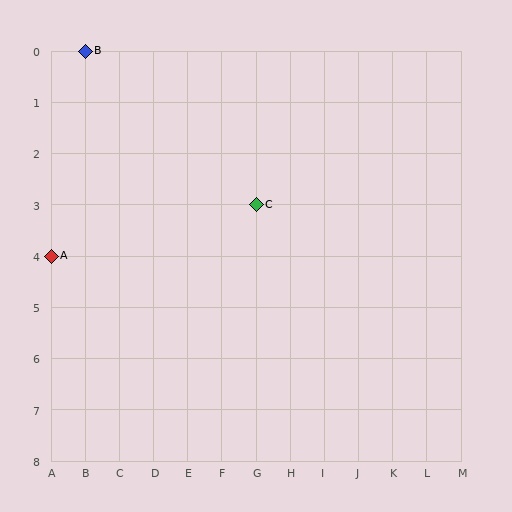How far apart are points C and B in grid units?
Points C and B are 5 columns and 3 rows apart (about 5.8 grid units diagonally).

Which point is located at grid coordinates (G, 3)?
Point C is at (G, 3).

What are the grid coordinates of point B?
Point B is at grid coordinates (B, 0).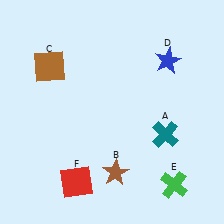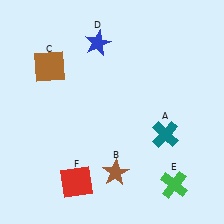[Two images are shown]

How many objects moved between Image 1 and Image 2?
1 object moved between the two images.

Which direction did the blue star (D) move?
The blue star (D) moved left.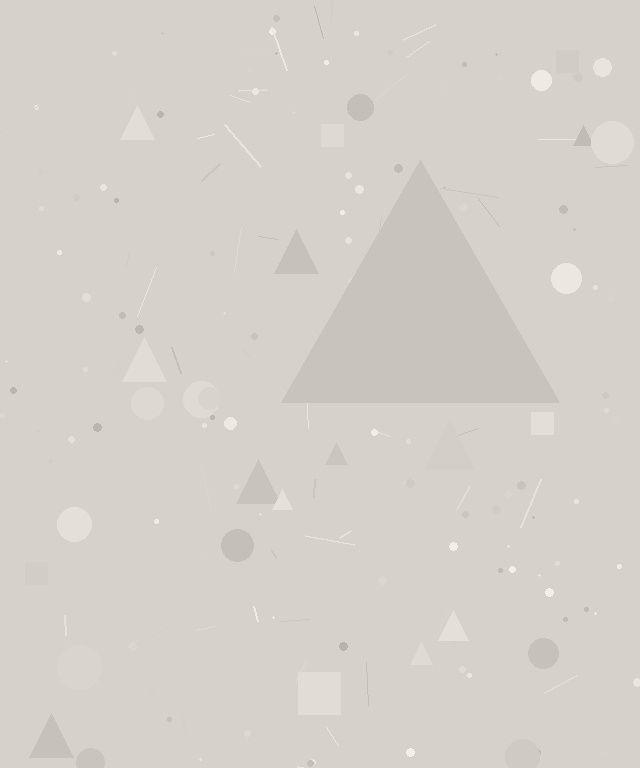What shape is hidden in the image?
A triangle is hidden in the image.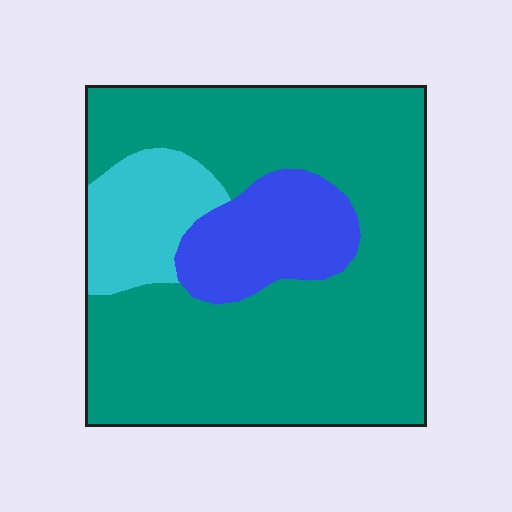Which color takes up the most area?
Teal, at roughly 75%.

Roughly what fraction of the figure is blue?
Blue takes up about one sixth (1/6) of the figure.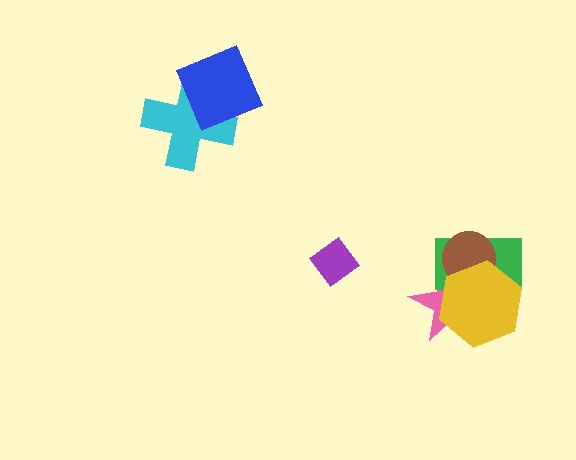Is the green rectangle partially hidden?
Yes, it is partially covered by another shape.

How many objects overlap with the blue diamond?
1 object overlaps with the blue diamond.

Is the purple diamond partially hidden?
No, no other shape covers it.